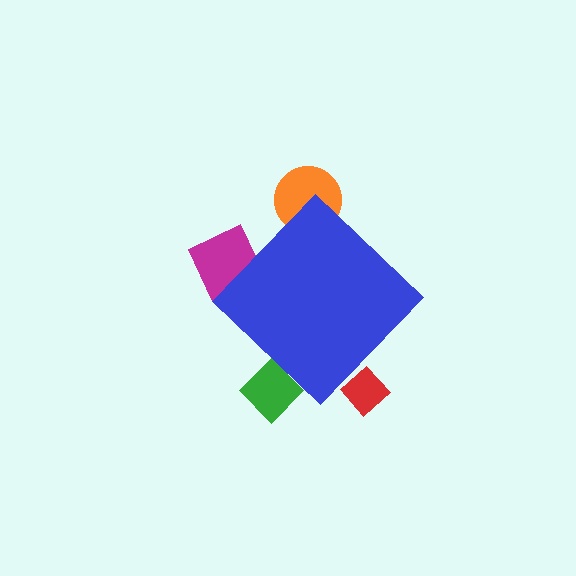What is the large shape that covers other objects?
A blue diamond.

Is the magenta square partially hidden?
Yes, the magenta square is partially hidden behind the blue diamond.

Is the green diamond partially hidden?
Yes, the green diamond is partially hidden behind the blue diamond.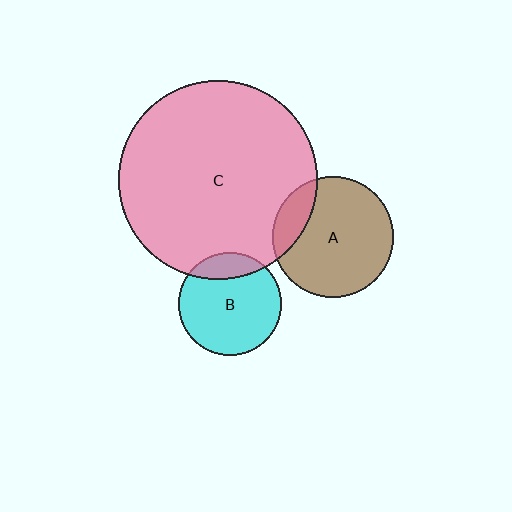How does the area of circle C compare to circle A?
Approximately 2.7 times.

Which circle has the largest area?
Circle C (pink).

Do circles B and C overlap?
Yes.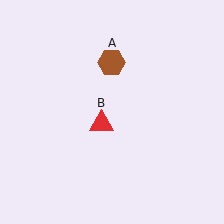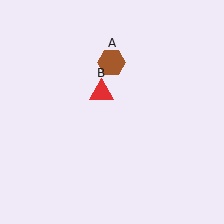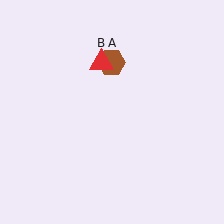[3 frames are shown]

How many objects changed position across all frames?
1 object changed position: red triangle (object B).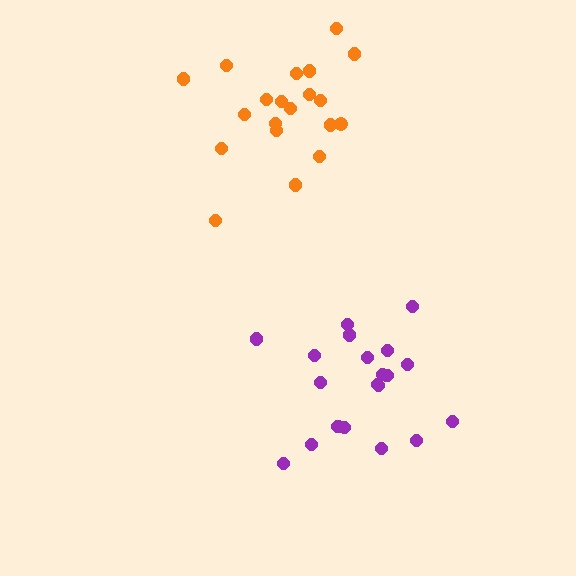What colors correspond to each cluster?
The clusters are colored: purple, orange.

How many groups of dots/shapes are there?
There are 2 groups.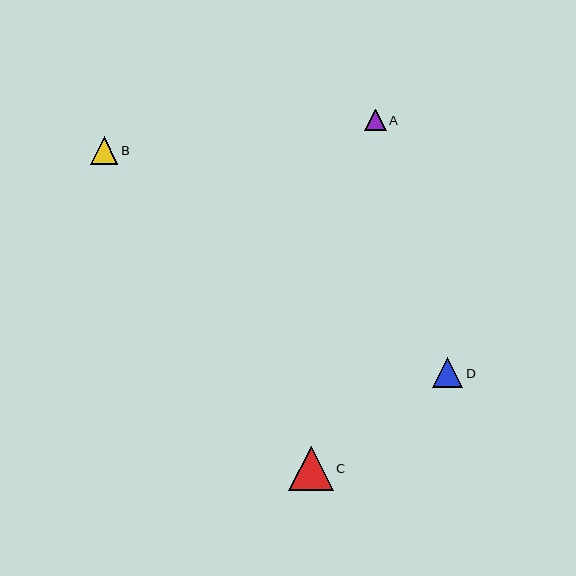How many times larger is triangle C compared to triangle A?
Triangle C is approximately 2.1 times the size of triangle A.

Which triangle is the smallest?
Triangle A is the smallest with a size of approximately 21 pixels.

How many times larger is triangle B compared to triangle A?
Triangle B is approximately 1.3 times the size of triangle A.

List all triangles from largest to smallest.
From largest to smallest: C, D, B, A.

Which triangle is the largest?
Triangle C is the largest with a size of approximately 45 pixels.